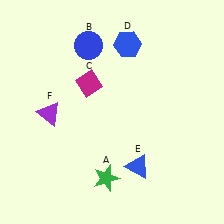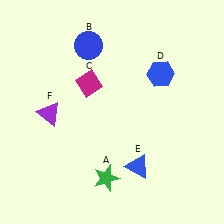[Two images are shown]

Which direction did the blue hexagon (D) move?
The blue hexagon (D) moved right.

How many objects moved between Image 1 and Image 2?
1 object moved between the two images.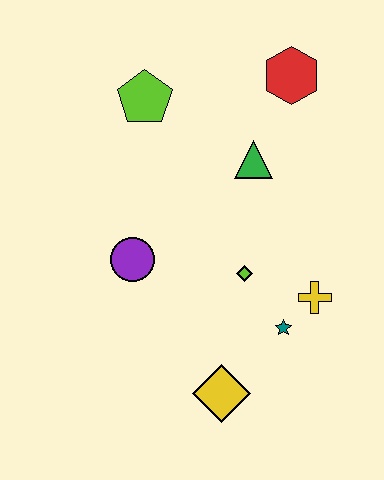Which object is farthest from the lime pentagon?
The yellow diamond is farthest from the lime pentagon.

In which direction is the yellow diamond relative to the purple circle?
The yellow diamond is below the purple circle.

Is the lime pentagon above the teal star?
Yes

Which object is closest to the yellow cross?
The teal star is closest to the yellow cross.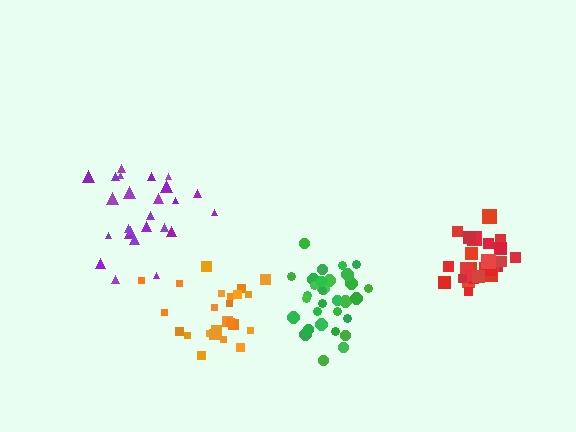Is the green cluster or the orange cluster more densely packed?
Green.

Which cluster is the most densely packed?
Red.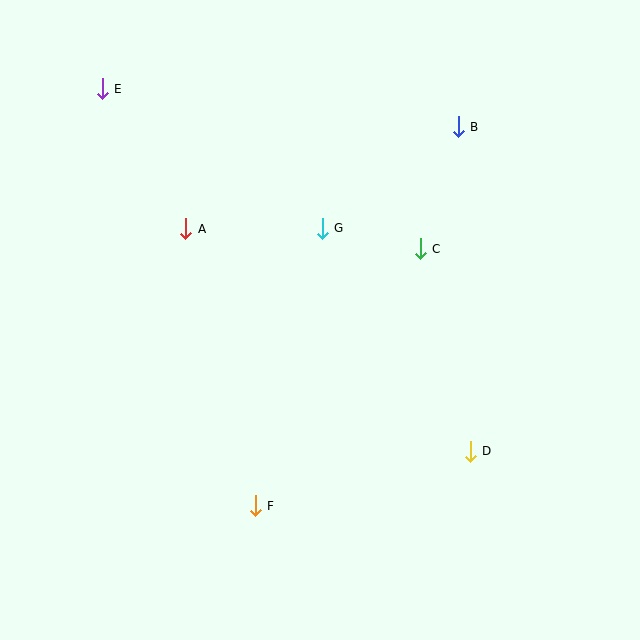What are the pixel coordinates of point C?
Point C is at (420, 249).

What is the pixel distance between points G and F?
The distance between G and F is 285 pixels.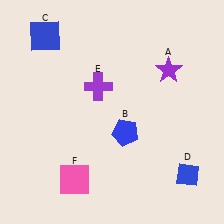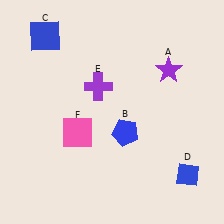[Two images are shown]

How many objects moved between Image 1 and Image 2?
1 object moved between the two images.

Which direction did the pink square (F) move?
The pink square (F) moved up.